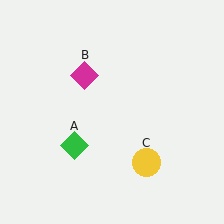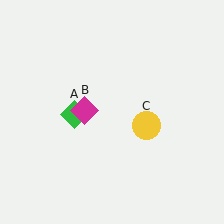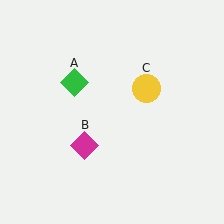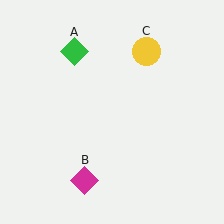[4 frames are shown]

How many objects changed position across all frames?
3 objects changed position: green diamond (object A), magenta diamond (object B), yellow circle (object C).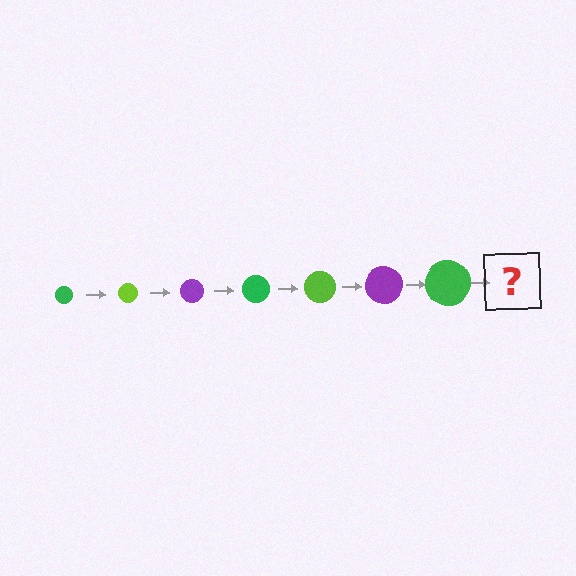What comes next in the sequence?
The next element should be a lime circle, larger than the previous one.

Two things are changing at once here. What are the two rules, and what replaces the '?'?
The two rules are that the circle grows larger each step and the color cycles through green, lime, and purple. The '?' should be a lime circle, larger than the previous one.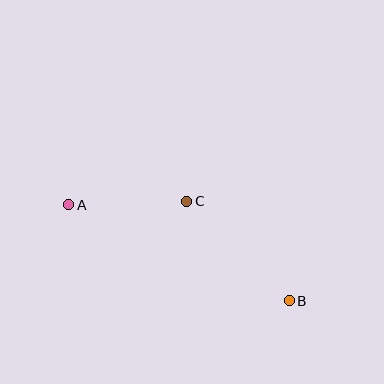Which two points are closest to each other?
Points A and C are closest to each other.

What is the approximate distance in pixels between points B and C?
The distance between B and C is approximately 143 pixels.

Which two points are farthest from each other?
Points A and B are farthest from each other.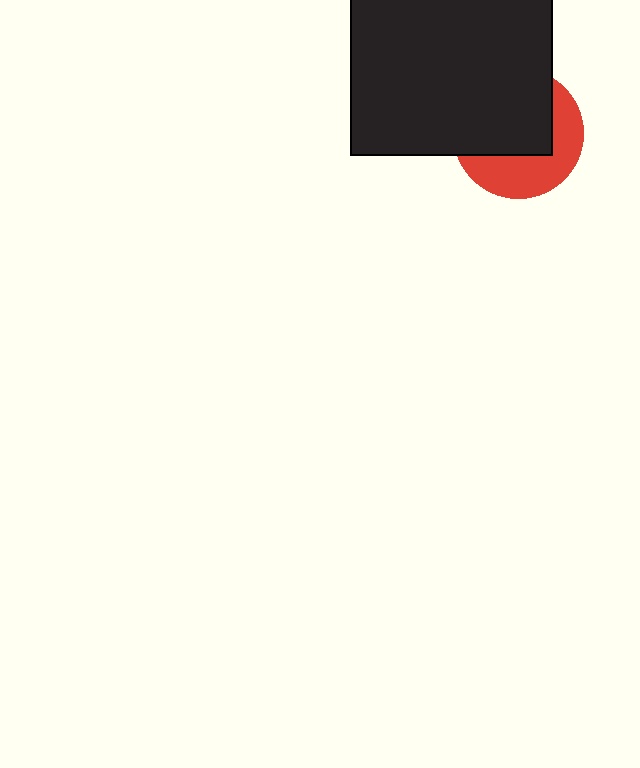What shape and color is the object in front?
The object in front is a black rectangle.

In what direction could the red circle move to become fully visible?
The red circle could move toward the lower-right. That would shift it out from behind the black rectangle entirely.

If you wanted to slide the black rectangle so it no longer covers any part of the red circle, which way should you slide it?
Slide it toward the upper-left — that is the most direct way to separate the two shapes.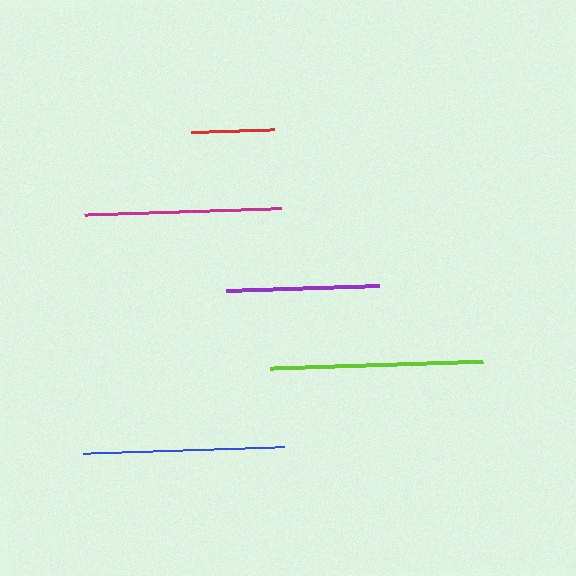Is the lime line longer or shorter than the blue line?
The lime line is longer than the blue line.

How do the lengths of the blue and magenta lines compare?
The blue and magenta lines are approximately the same length.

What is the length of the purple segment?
The purple segment is approximately 153 pixels long.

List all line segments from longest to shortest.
From longest to shortest: lime, blue, magenta, purple, red.